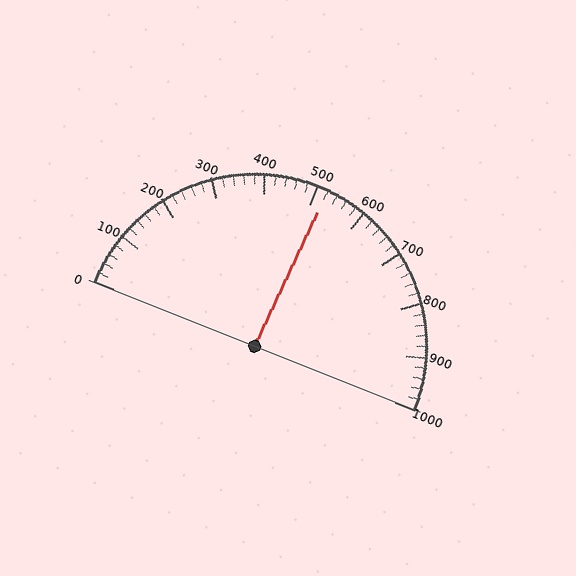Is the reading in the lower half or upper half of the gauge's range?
The reading is in the upper half of the range (0 to 1000).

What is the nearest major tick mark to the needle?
The nearest major tick mark is 500.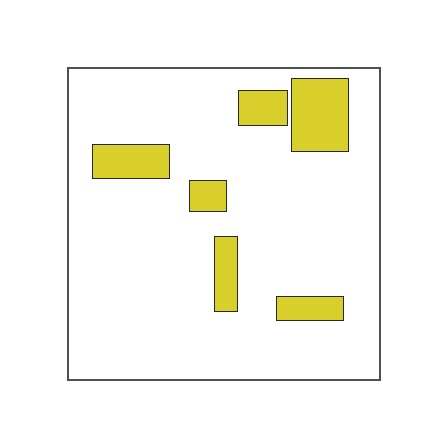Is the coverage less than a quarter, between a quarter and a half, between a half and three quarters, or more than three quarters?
Less than a quarter.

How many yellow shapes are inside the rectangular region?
6.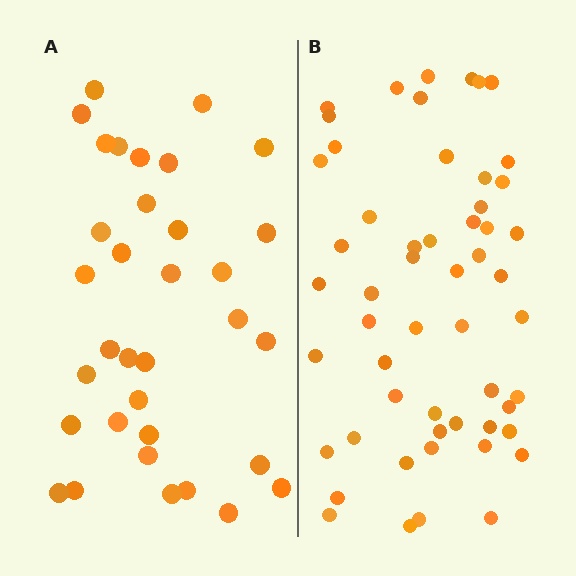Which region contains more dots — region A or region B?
Region B (the right region) has more dots.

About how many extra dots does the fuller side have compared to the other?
Region B has approximately 20 more dots than region A.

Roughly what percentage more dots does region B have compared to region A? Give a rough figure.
About 60% more.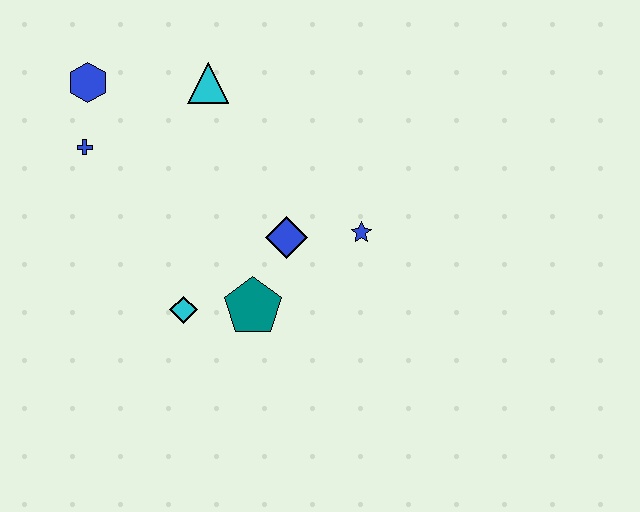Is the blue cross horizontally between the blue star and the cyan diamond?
No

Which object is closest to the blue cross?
The blue hexagon is closest to the blue cross.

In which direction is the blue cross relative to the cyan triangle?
The blue cross is to the left of the cyan triangle.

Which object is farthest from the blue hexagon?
The blue star is farthest from the blue hexagon.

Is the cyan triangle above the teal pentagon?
Yes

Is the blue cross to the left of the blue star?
Yes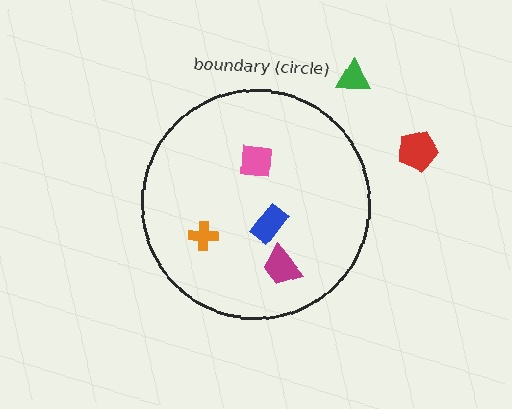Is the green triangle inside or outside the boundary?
Outside.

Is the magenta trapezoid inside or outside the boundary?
Inside.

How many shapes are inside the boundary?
4 inside, 2 outside.